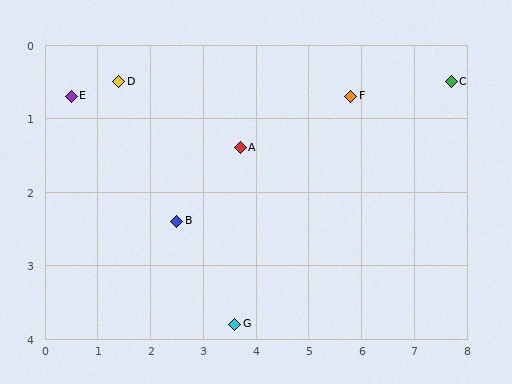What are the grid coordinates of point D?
Point D is at approximately (1.4, 0.5).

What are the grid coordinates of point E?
Point E is at approximately (0.5, 0.7).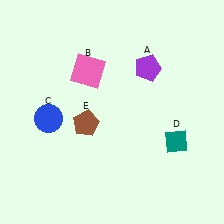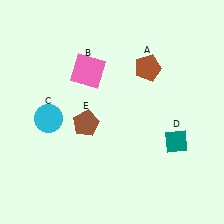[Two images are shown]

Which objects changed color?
A changed from purple to brown. C changed from blue to cyan.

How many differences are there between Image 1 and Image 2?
There are 2 differences between the two images.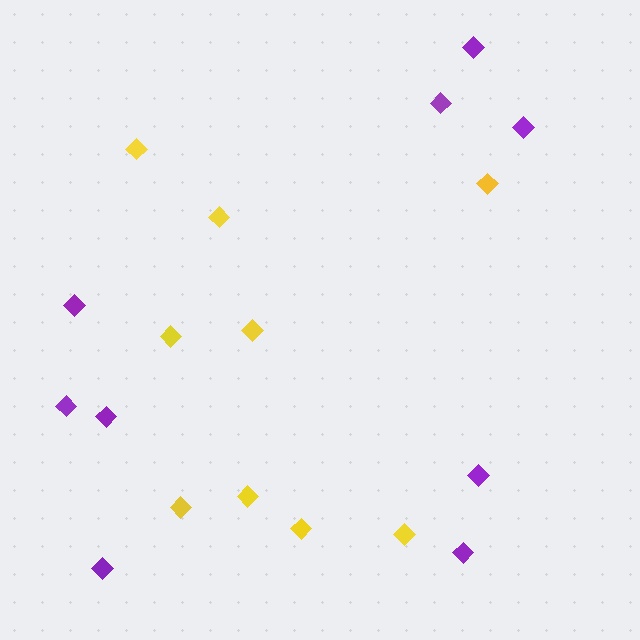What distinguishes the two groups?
There are 2 groups: one group of purple diamonds (9) and one group of yellow diamonds (9).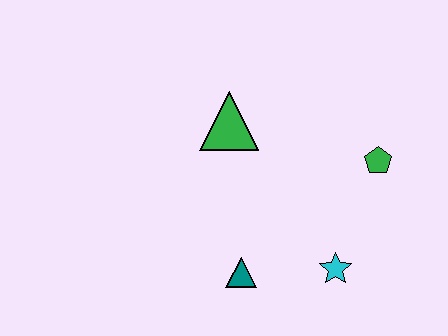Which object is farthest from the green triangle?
The cyan star is farthest from the green triangle.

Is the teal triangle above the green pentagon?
No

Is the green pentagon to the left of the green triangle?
No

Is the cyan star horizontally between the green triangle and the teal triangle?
No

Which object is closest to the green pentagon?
The cyan star is closest to the green pentagon.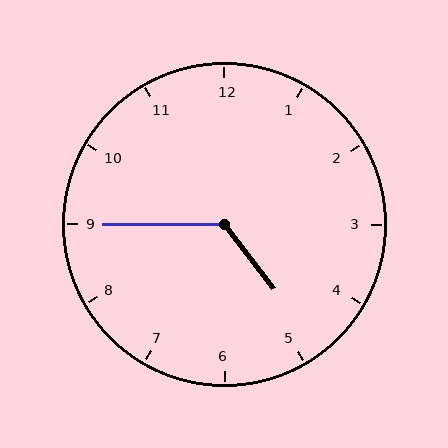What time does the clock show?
4:45.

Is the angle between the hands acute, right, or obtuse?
It is obtuse.